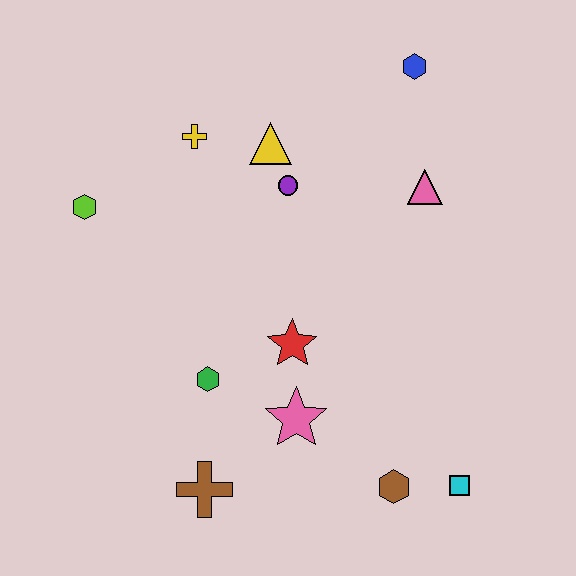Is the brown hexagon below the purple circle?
Yes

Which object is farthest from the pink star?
The blue hexagon is farthest from the pink star.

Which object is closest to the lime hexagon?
The yellow cross is closest to the lime hexagon.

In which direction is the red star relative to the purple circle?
The red star is below the purple circle.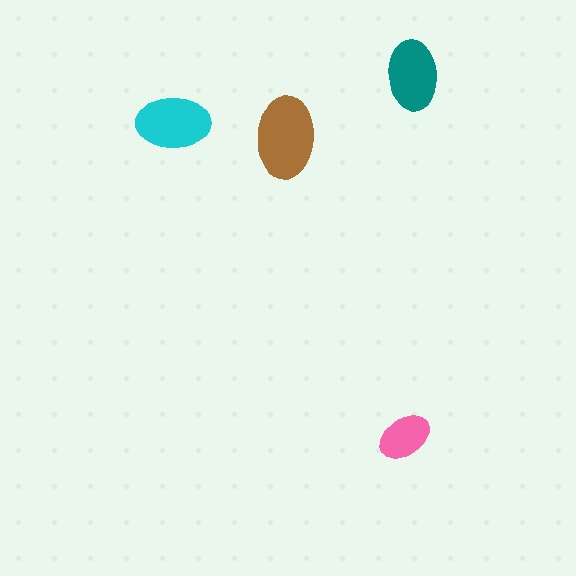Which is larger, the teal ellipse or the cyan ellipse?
The cyan one.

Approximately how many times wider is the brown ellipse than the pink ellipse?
About 1.5 times wider.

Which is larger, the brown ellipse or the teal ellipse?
The brown one.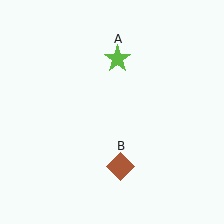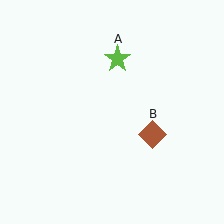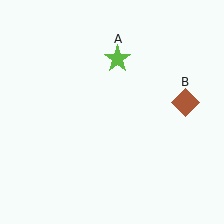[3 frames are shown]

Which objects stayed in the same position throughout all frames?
Lime star (object A) remained stationary.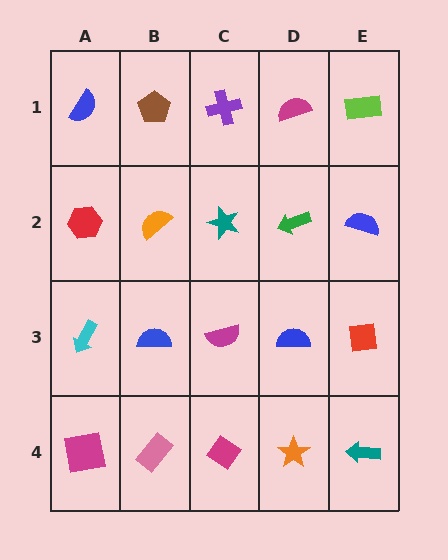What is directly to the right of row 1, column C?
A magenta semicircle.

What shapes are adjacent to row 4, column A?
A cyan arrow (row 3, column A), a pink rectangle (row 4, column B).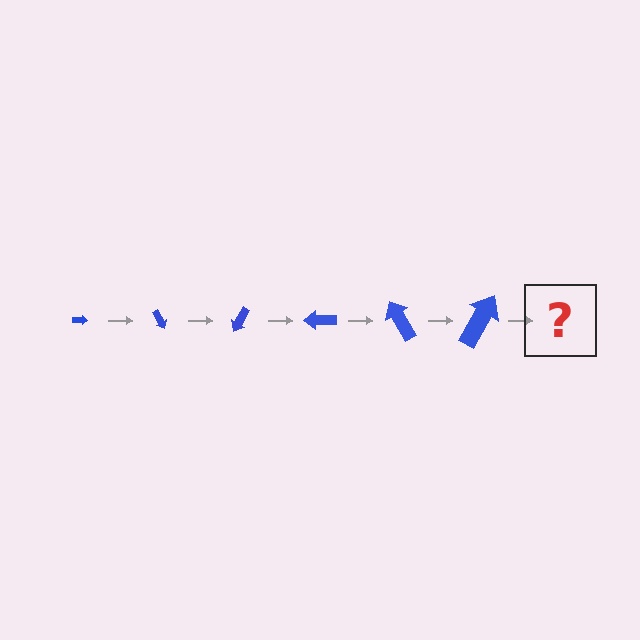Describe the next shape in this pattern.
It should be an arrow, larger than the previous one and rotated 360 degrees from the start.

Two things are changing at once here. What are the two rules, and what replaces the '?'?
The two rules are that the arrow grows larger each step and it rotates 60 degrees each step. The '?' should be an arrow, larger than the previous one and rotated 360 degrees from the start.